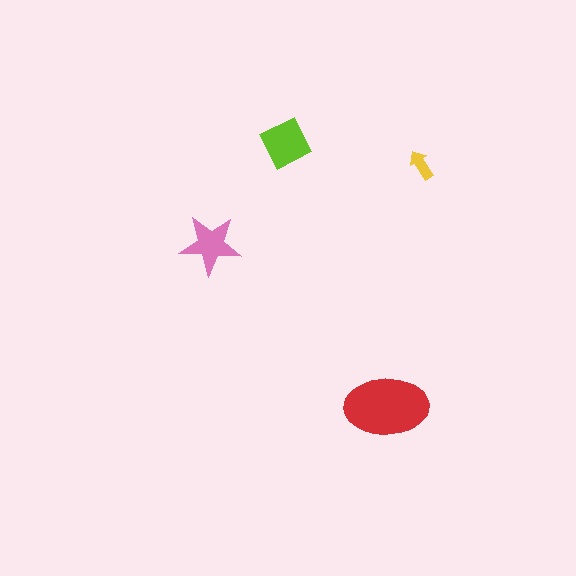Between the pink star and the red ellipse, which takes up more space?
The red ellipse.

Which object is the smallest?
The yellow arrow.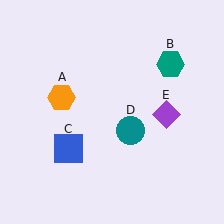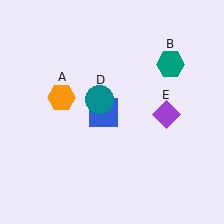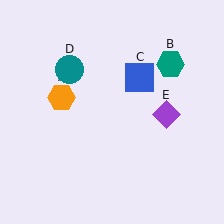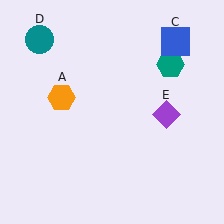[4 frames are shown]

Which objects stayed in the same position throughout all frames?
Orange hexagon (object A) and teal hexagon (object B) and purple diamond (object E) remained stationary.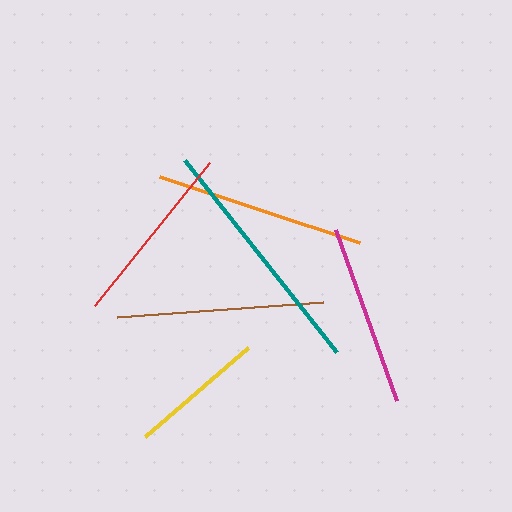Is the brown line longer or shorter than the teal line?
The teal line is longer than the brown line.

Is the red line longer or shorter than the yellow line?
The red line is longer than the yellow line.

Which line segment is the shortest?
The yellow line is the shortest at approximately 136 pixels.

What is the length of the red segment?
The red segment is approximately 184 pixels long.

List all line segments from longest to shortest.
From longest to shortest: teal, orange, brown, red, magenta, yellow.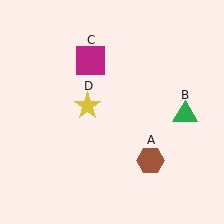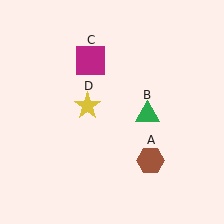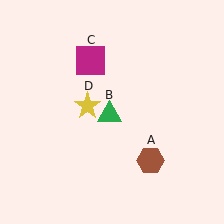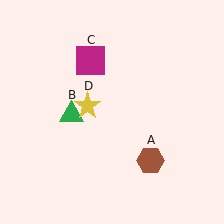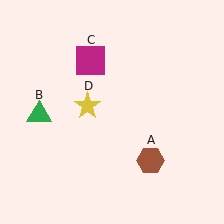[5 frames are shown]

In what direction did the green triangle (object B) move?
The green triangle (object B) moved left.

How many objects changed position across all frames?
1 object changed position: green triangle (object B).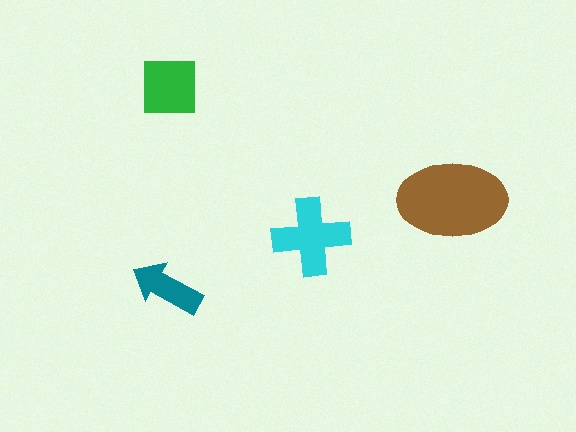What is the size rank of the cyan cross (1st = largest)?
2nd.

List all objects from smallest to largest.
The teal arrow, the green square, the cyan cross, the brown ellipse.